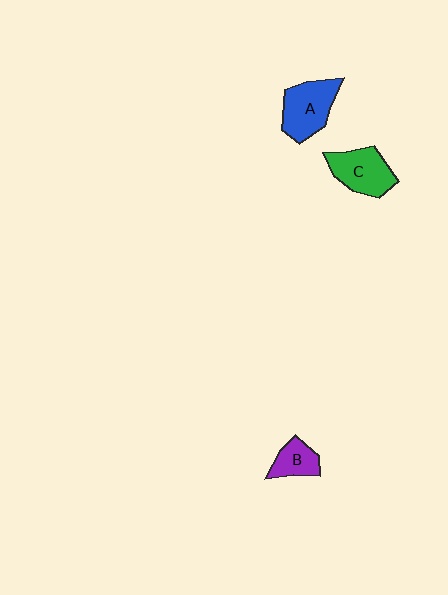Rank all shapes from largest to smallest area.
From largest to smallest: A (blue), C (green), B (purple).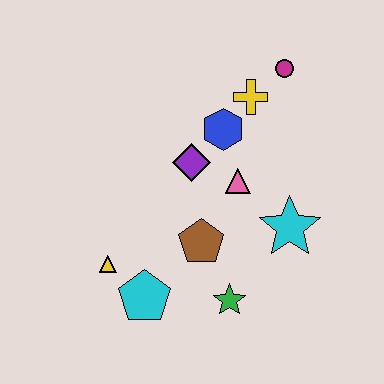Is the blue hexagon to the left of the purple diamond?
No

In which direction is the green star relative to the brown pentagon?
The green star is below the brown pentagon.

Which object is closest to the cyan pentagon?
The yellow triangle is closest to the cyan pentagon.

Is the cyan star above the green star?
Yes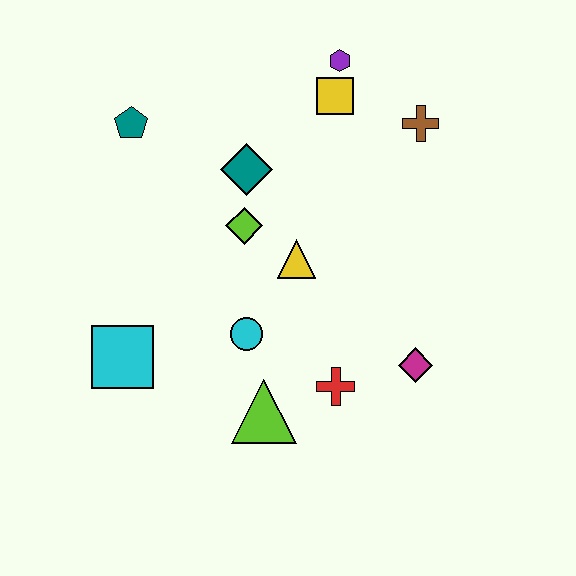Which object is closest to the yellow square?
The purple hexagon is closest to the yellow square.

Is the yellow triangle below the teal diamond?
Yes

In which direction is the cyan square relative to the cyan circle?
The cyan square is to the left of the cyan circle.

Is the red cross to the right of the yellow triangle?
Yes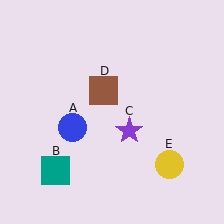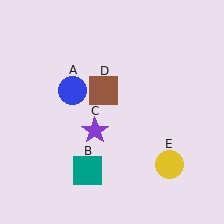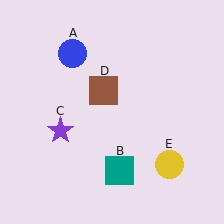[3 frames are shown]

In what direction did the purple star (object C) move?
The purple star (object C) moved left.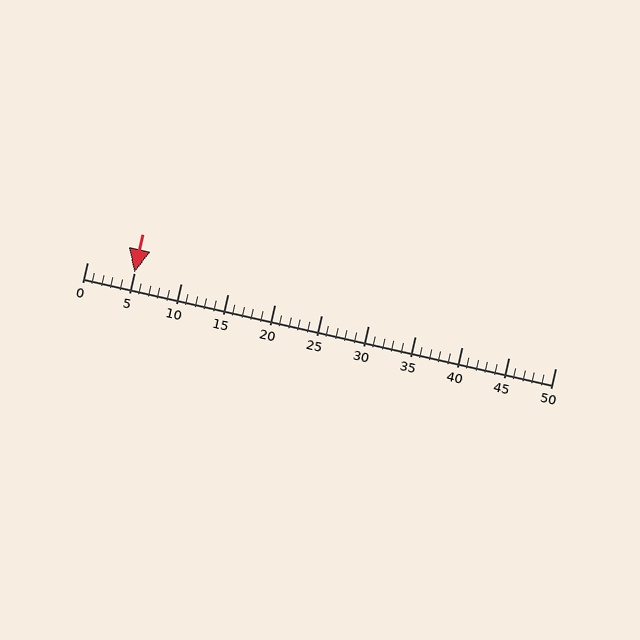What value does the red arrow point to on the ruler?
The red arrow points to approximately 5.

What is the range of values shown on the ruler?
The ruler shows values from 0 to 50.